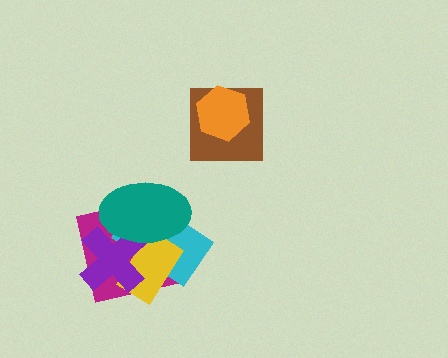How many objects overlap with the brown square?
1 object overlaps with the brown square.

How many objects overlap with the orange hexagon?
1 object overlaps with the orange hexagon.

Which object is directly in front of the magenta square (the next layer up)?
The cyan rectangle is directly in front of the magenta square.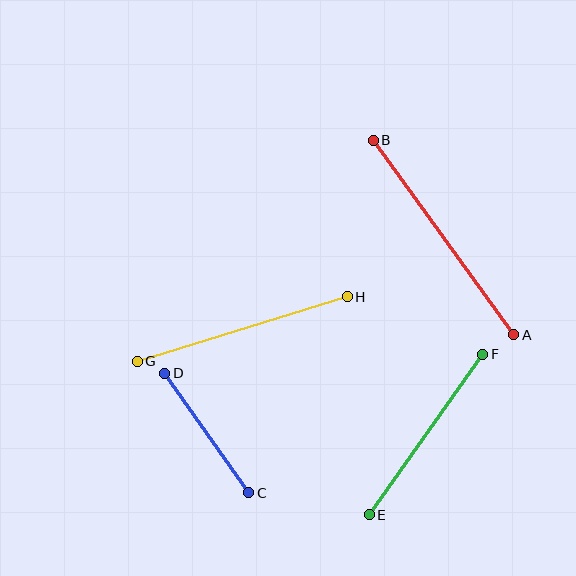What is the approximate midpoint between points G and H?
The midpoint is at approximately (242, 329) pixels.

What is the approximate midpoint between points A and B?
The midpoint is at approximately (443, 238) pixels.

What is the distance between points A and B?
The distance is approximately 240 pixels.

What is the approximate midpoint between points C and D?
The midpoint is at approximately (207, 433) pixels.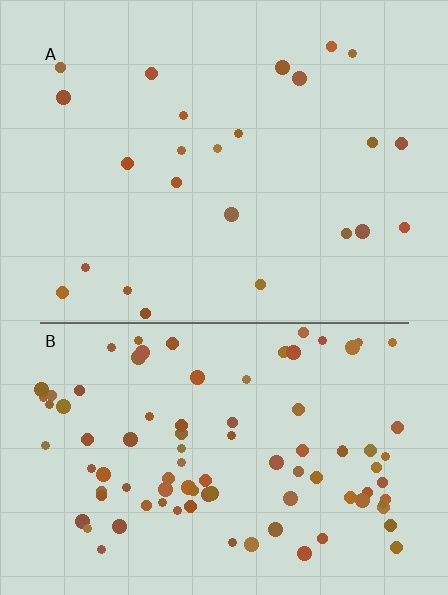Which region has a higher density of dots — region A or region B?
B (the bottom).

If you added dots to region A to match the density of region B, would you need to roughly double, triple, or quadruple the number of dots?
Approximately quadruple.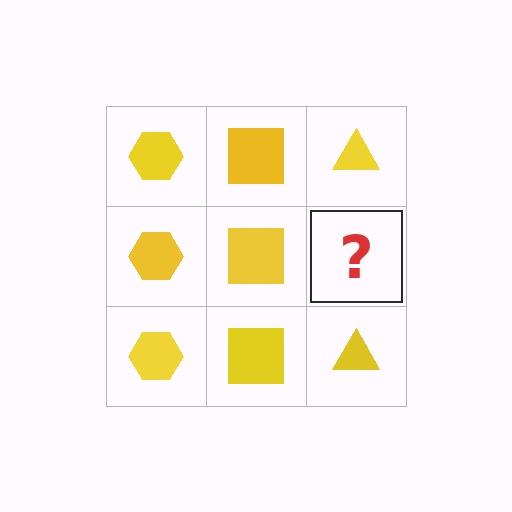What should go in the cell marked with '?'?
The missing cell should contain a yellow triangle.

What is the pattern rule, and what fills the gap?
The rule is that each column has a consistent shape. The gap should be filled with a yellow triangle.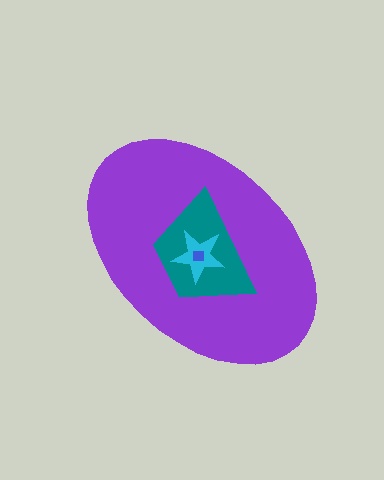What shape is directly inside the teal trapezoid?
The cyan star.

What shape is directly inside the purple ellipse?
The teal trapezoid.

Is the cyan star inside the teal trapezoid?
Yes.